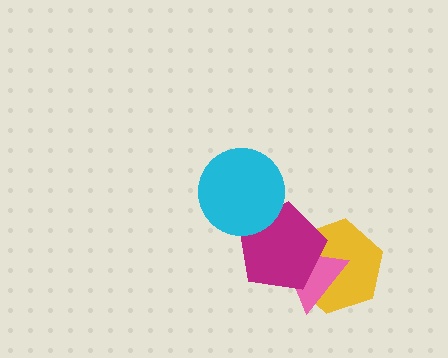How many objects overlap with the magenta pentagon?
3 objects overlap with the magenta pentagon.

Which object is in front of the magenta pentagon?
The cyan circle is in front of the magenta pentagon.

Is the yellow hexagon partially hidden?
Yes, it is partially covered by another shape.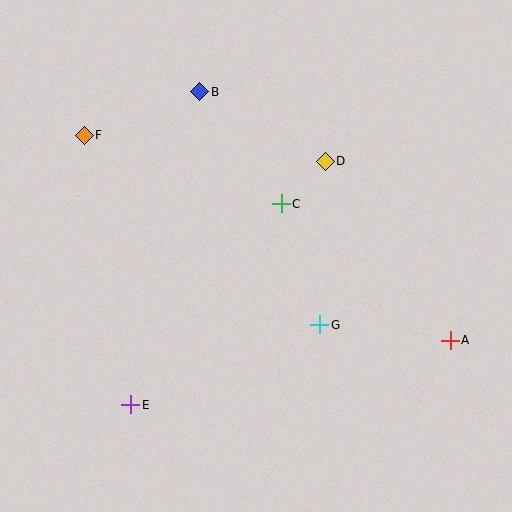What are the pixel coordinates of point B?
Point B is at (200, 92).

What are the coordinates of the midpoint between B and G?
The midpoint between B and G is at (260, 208).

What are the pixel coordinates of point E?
Point E is at (131, 405).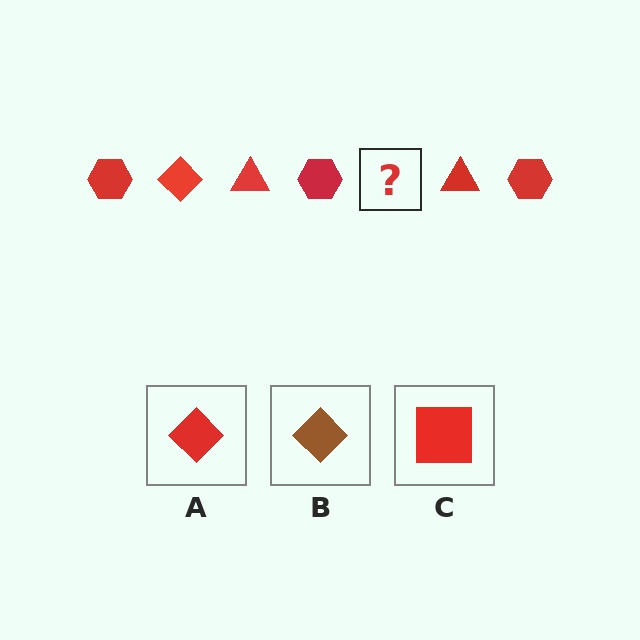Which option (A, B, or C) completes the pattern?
A.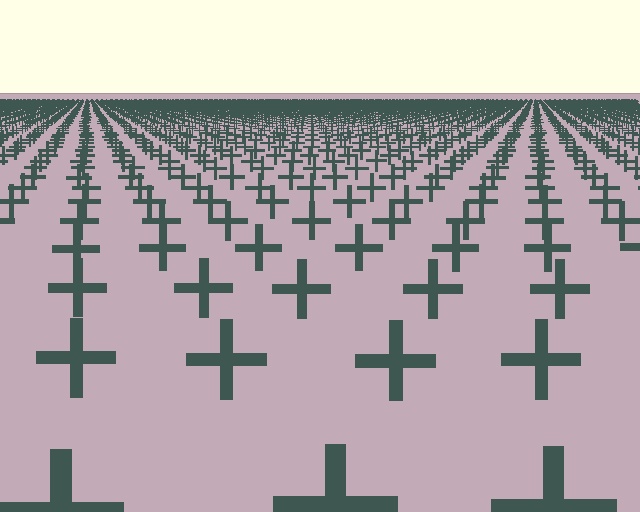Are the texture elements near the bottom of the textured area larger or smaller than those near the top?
Larger. Near the bottom, elements are closer to the viewer and appear at a bigger on-screen size.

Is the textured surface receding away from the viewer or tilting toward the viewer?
The surface is receding away from the viewer. Texture elements get smaller and denser toward the top.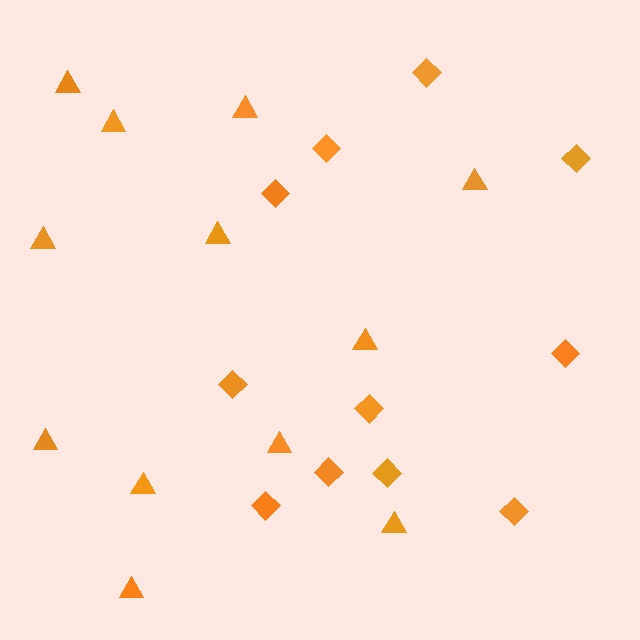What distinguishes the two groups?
There are 2 groups: one group of diamonds (11) and one group of triangles (12).